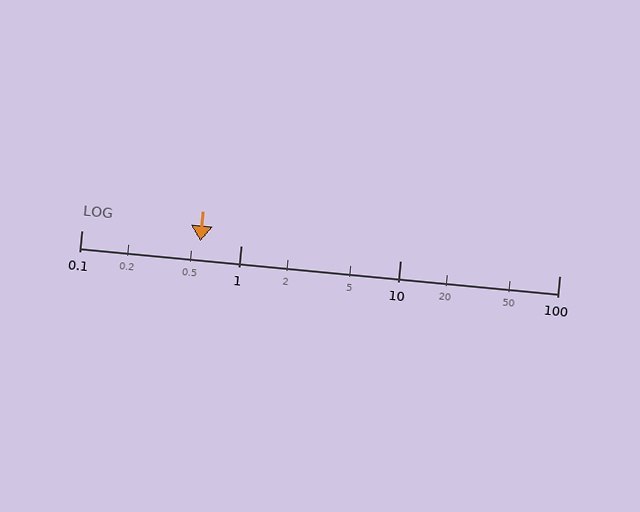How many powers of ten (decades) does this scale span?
The scale spans 3 decades, from 0.1 to 100.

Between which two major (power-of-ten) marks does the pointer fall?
The pointer is between 0.1 and 1.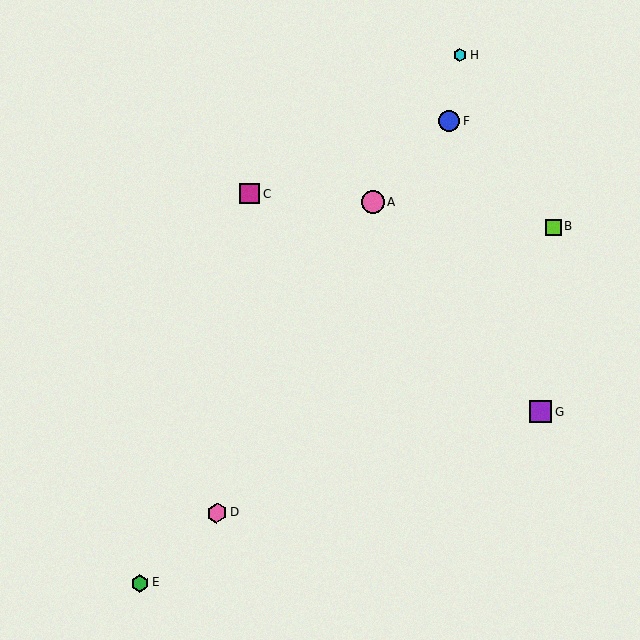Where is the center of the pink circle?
The center of the pink circle is at (373, 202).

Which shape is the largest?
The pink circle (labeled A) is the largest.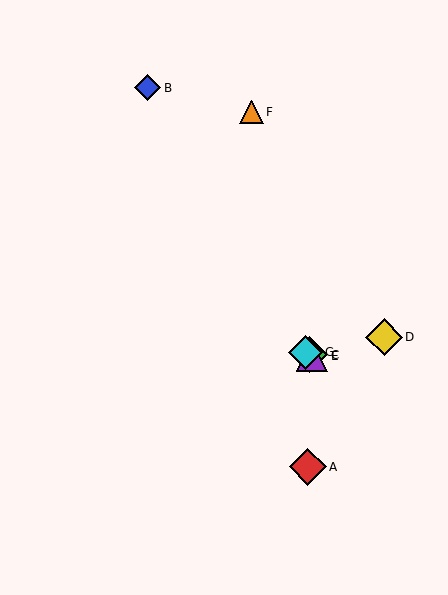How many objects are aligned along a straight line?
3 objects (C, E, G) are aligned along a straight line.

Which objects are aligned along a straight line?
Objects C, E, G are aligned along a straight line.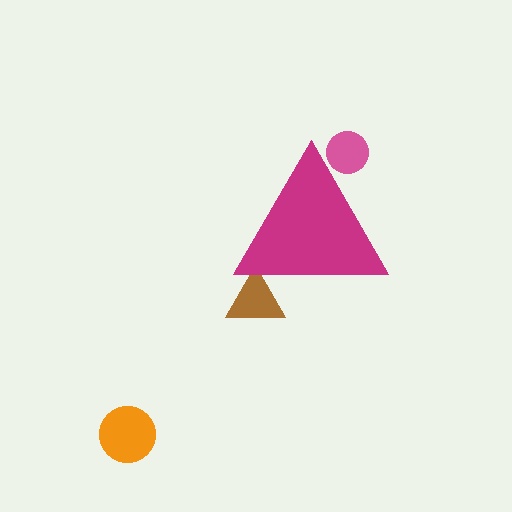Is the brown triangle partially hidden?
Yes, the brown triangle is partially hidden behind the magenta triangle.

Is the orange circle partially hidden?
No, the orange circle is fully visible.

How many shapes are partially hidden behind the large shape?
2 shapes are partially hidden.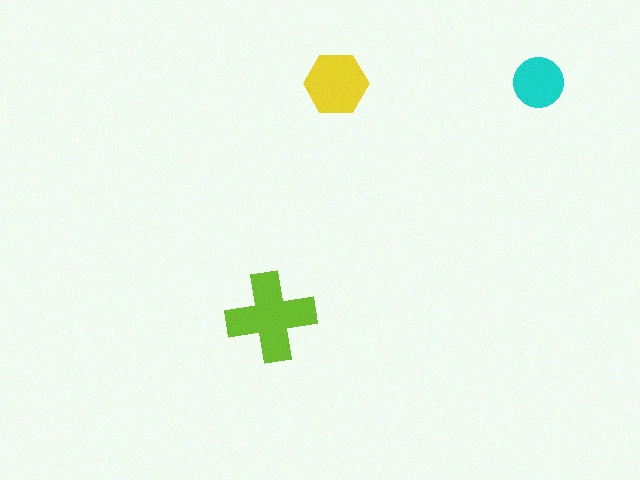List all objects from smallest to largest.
The cyan circle, the yellow hexagon, the lime cross.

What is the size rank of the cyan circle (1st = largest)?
3rd.